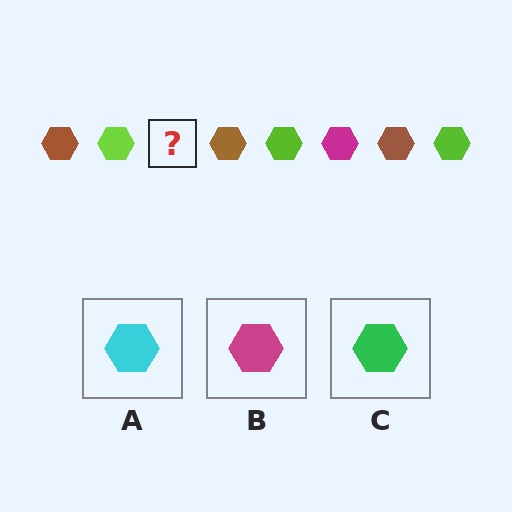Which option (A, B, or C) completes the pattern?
B.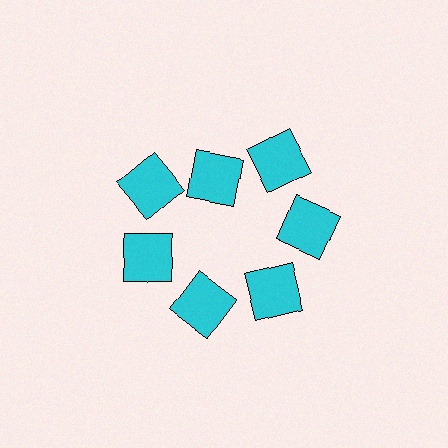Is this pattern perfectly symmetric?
No. The 7 cyan squares are arranged in a ring, but one element near the 12 o'clock position is pulled inward toward the center, breaking the 7-fold rotational symmetry.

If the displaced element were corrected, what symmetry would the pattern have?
It would have 7-fold rotational symmetry — the pattern would map onto itself every 51 degrees.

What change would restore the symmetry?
The symmetry would be restored by moving it outward, back onto the ring so that all 7 squares sit at equal angles and equal distance from the center.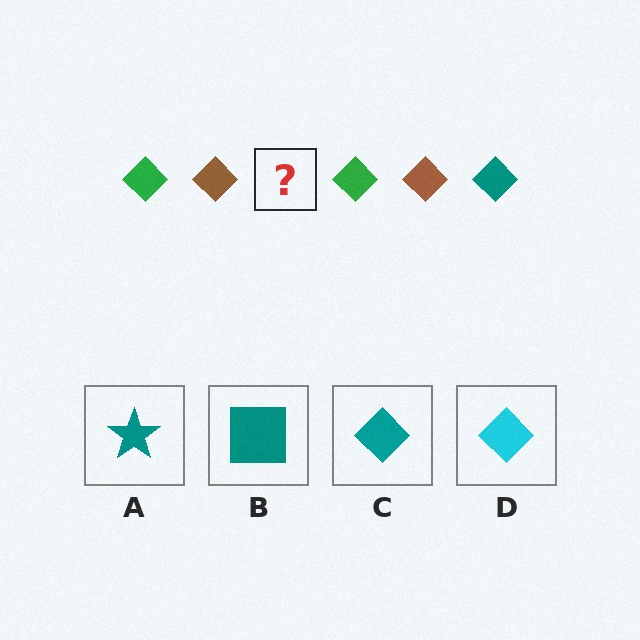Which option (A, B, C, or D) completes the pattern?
C.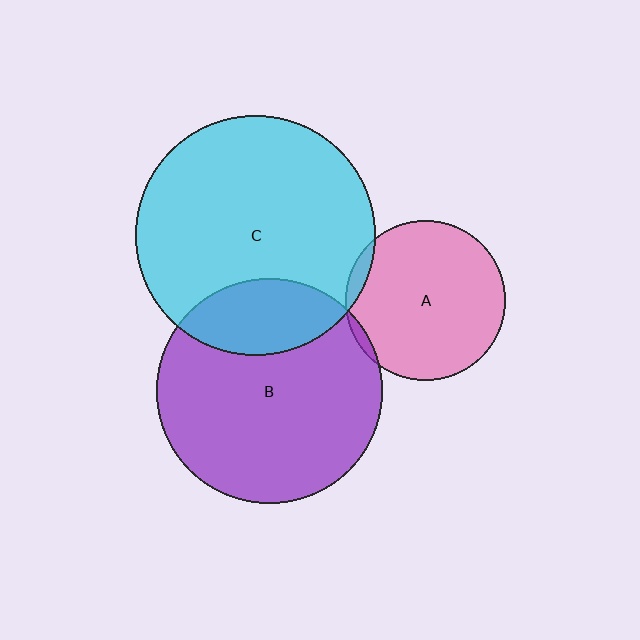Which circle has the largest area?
Circle C (cyan).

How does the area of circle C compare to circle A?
Approximately 2.2 times.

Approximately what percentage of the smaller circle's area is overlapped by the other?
Approximately 5%.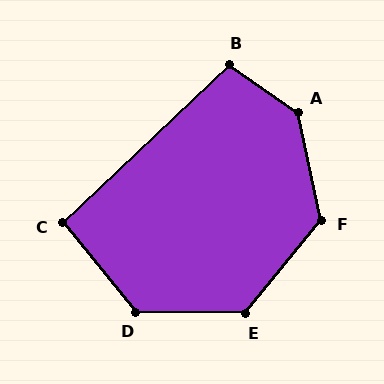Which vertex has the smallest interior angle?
C, at approximately 94 degrees.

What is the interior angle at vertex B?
Approximately 102 degrees (obtuse).